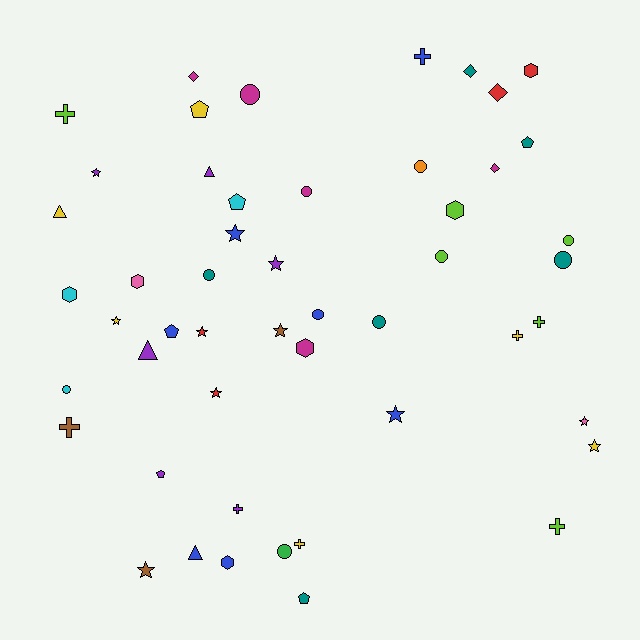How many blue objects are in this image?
There are 7 blue objects.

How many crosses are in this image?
There are 8 crosses.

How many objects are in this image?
There are 50 objects.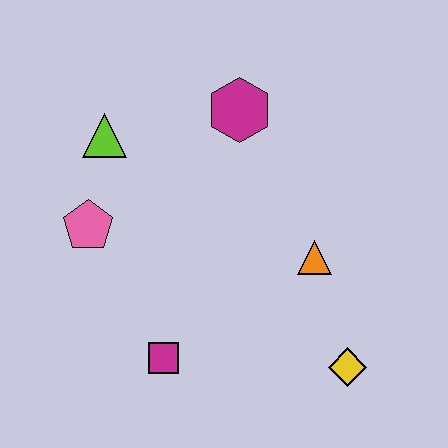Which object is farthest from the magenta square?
The magenta hexagon is farthest from the magenta square.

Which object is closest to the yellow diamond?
The orange triangle is closest to the yellow diamond.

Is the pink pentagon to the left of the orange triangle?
Yes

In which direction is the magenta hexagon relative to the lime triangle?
The magenta hexagon is to the right of the lime triangle.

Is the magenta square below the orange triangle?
Yes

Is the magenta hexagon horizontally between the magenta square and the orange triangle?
Yes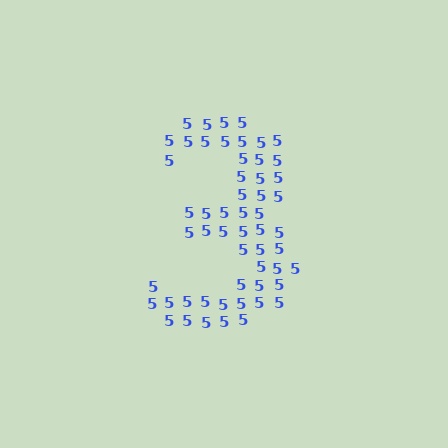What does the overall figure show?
The overall figure shows the digit 3.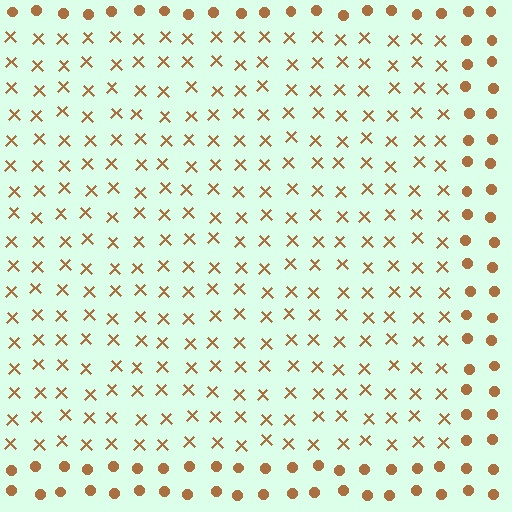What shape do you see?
I see a rectangle.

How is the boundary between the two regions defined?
The boundary is defined by a change in element shape: X marks inside vs. circles outside. All elements share the same color and spacing.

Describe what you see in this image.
The image is filled with small brown elements arranged in a uniform grid. A rectangle-shaped region contains X marks, while the surrounding area contains circles. The boundary is defined purely by the change in element shape.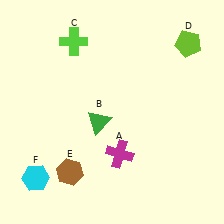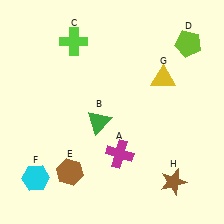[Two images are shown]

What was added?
A yellow triangle (G), a brown star (H) were added in Image 2.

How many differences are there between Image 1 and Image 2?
There are 2 differences between the two images.